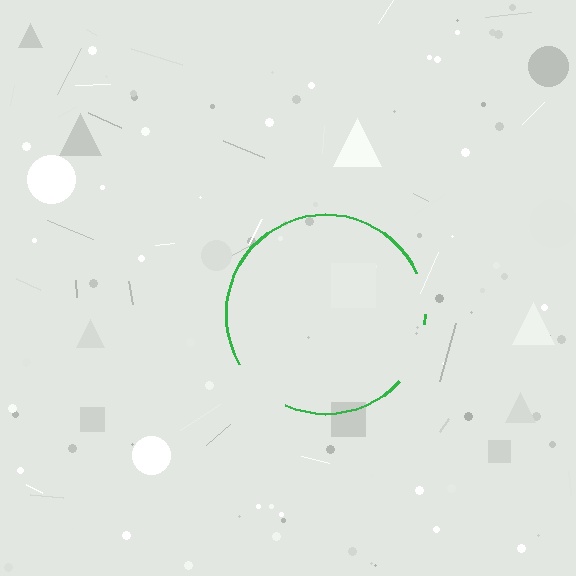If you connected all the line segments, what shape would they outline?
They would outline a circle.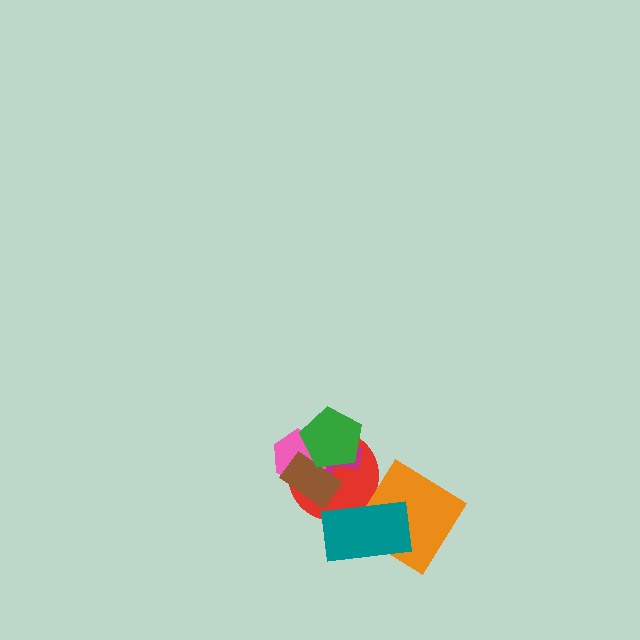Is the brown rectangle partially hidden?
Yes, it is partially covered by another shape.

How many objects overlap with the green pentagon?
4 objects overlap with the green pentagon.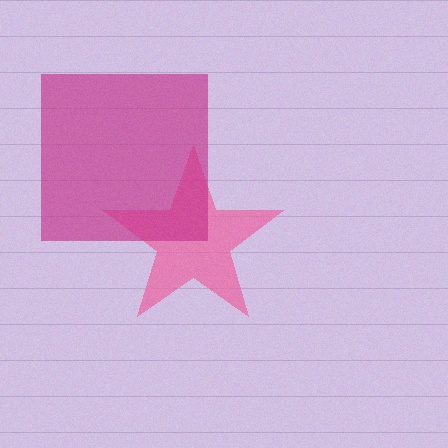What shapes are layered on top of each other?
The layered shapes are: a pink star, a magenta square.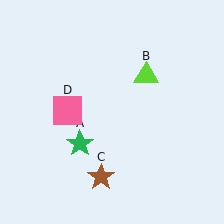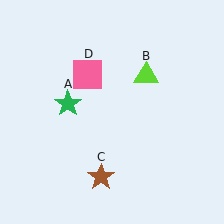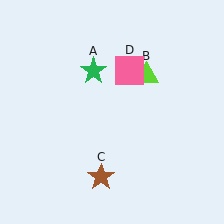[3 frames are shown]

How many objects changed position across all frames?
2 objects changed position: green star (object A), pink square (object D).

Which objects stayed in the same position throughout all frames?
Lime triangle (object B) and brown star (object C) remained stationary.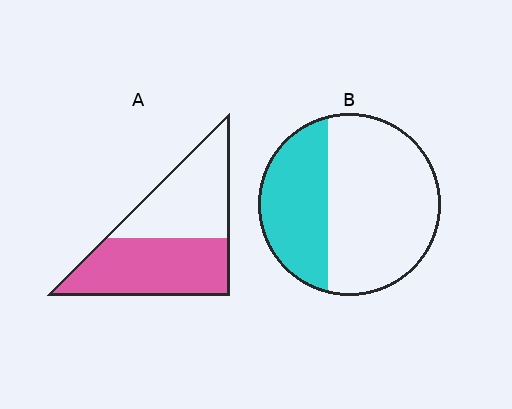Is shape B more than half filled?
No.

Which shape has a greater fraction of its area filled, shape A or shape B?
Shape A.